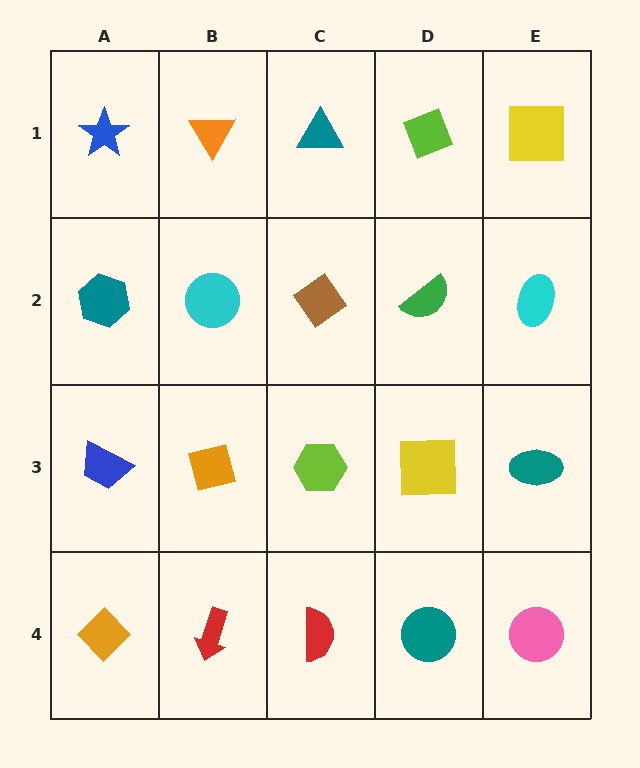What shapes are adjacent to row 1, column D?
A green semicircle (row 2, column D), a teal triangle (row 1, column C), a yellow square (row 1, column E).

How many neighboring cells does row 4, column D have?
3.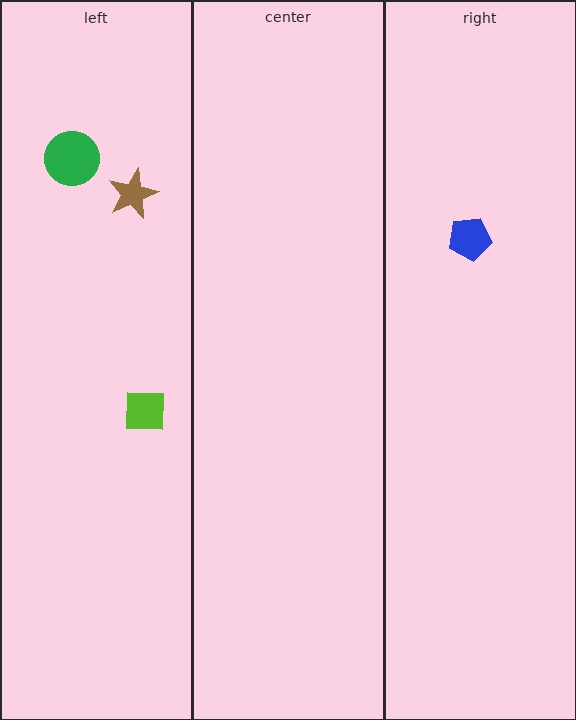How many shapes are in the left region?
3.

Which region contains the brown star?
The left region.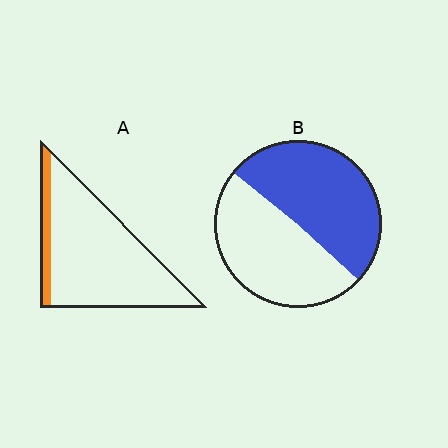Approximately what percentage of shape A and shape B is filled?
A is approximately 15% and B is approximately 50%.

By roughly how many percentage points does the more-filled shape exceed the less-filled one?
By roughly 40 percentage points (B over A).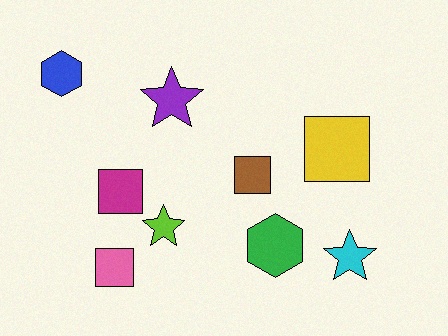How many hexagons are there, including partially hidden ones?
There are 2 hexagons.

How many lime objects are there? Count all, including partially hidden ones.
There is 1 lime object.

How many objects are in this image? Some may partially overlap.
There are 9 objects.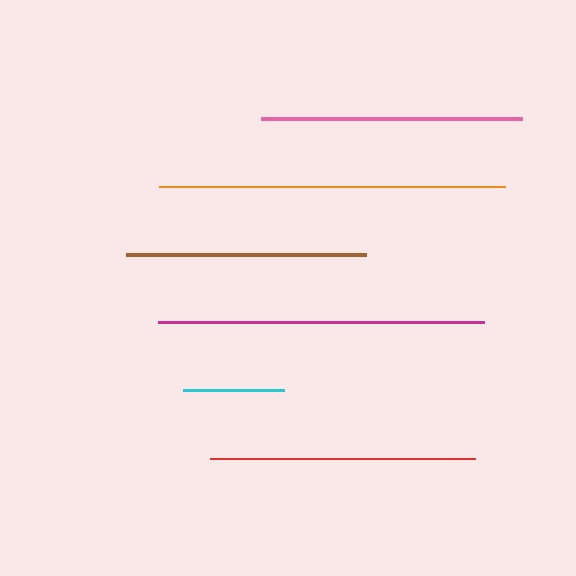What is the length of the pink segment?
The pink segment is approximately 262 pixels long.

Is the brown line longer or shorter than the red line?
The red line is longer than the brown line.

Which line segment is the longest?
The orange line is the longest at approximately 346 pixels.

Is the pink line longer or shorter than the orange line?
The orange line is longer than the pink line.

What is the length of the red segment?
The red segment is approximately 266 pixels long.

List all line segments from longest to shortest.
From longest to shortest: orange, magenta, red, pink, brown, cyan.